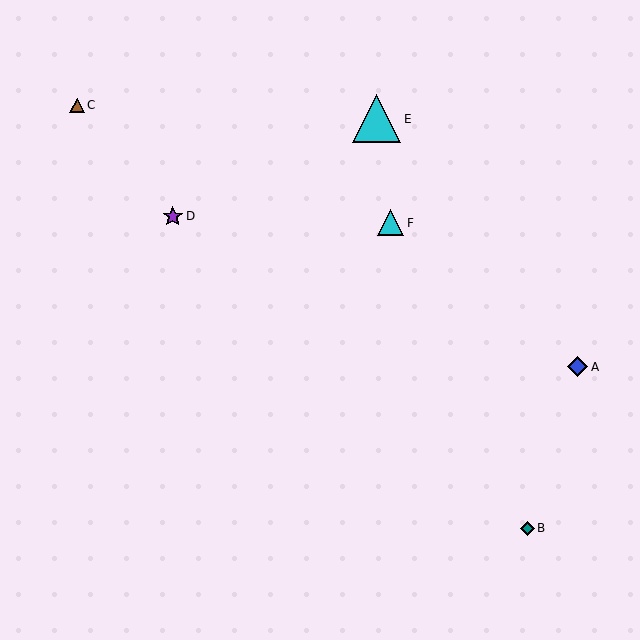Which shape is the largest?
The cyan triangle (labeled E) is the largest.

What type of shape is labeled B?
Shape B is a teal diamond.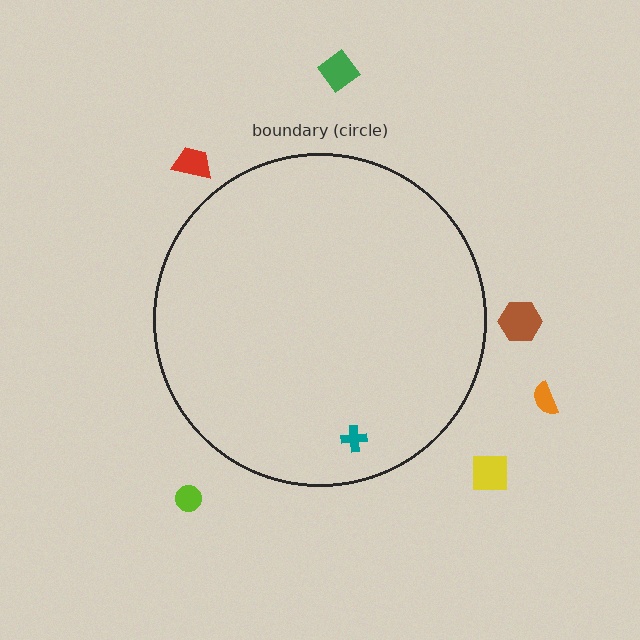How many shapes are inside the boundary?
1 inside, 6 outside.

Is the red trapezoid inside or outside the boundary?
Outside.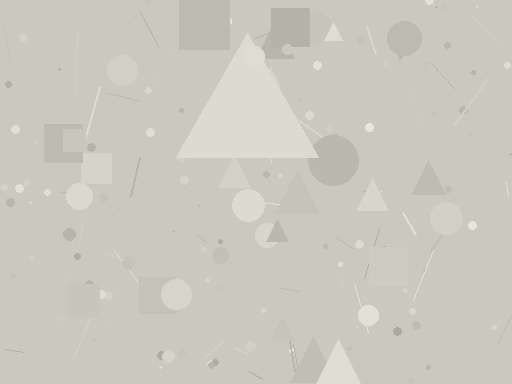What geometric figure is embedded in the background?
A triangle is embedded in the background.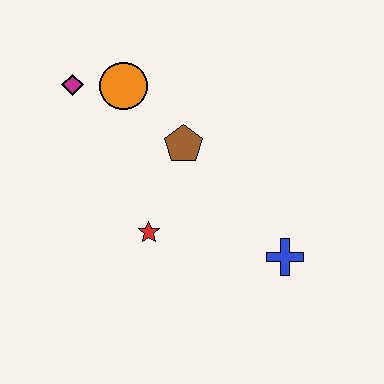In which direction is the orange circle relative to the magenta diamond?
The orange circle is to the right of the magenta diamond.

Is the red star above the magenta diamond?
No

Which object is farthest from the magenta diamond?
The blue cross is farthest from the magenta diamond.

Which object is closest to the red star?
The brown pentagon is closest to the red star.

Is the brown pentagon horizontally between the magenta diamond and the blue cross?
Yes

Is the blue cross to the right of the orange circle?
Yes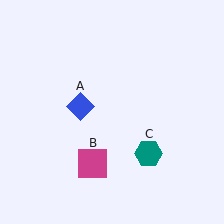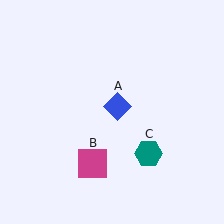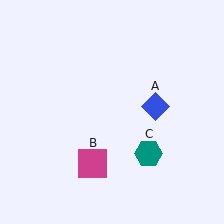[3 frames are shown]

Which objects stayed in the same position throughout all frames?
Magenta square (object B) and teal hexagon (object C) remained stationary.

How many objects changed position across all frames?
1 object changed position: blue diamond (object A).